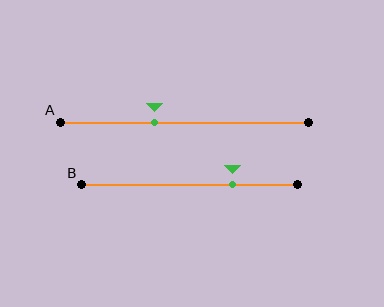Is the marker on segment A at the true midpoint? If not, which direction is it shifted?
No, the marker on segment A is shifted to the left by about 12% of the segment length.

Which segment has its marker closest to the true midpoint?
Segment A has its marker closest to the true midpoint.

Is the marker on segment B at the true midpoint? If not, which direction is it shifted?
No, the marker on segment B is shifted to the right by about 20% of the segment length.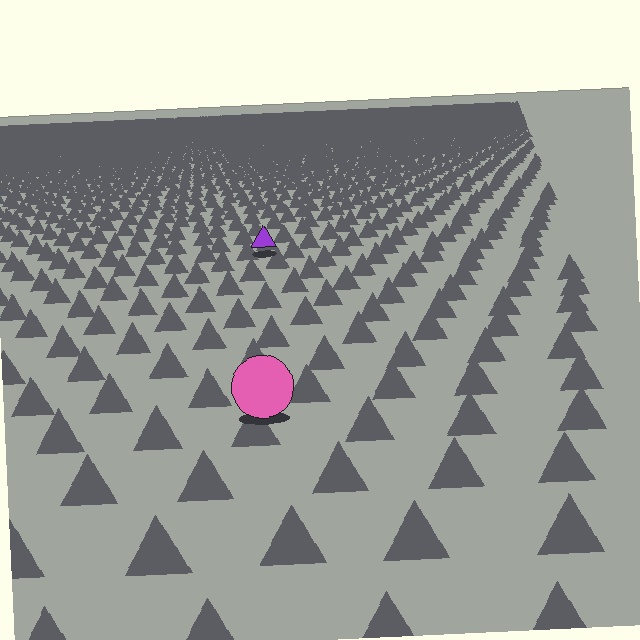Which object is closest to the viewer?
The pink circle is closest. The texture marks near it are larger and more spread out.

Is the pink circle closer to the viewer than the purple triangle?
Yes. The pink circle is closer — you can tell from the texture gradient: the ground texture is coarser near it.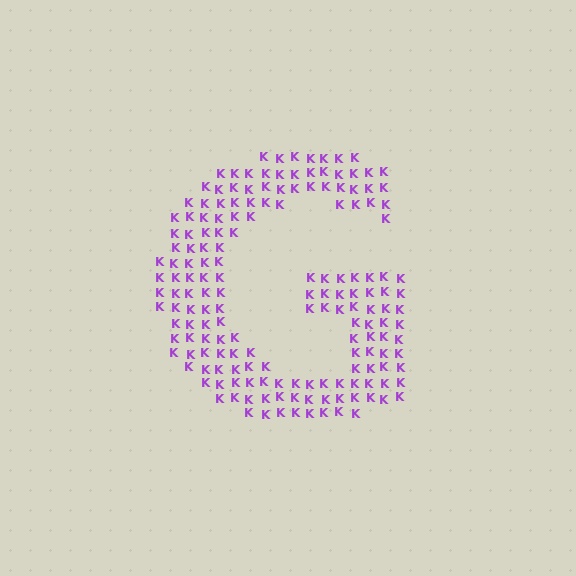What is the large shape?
The large shape is the letter G.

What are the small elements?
The small elements are letter K's.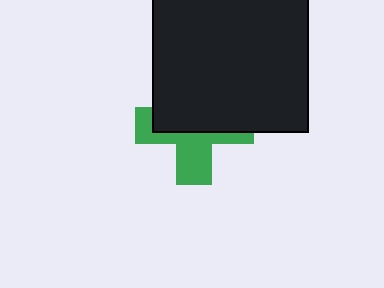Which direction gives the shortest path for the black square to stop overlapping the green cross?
Moving up gives the shortest separation.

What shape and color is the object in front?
The object in front is a black square.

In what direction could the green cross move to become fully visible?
The green cross could move down. That would shift it out from behind the black square entirely.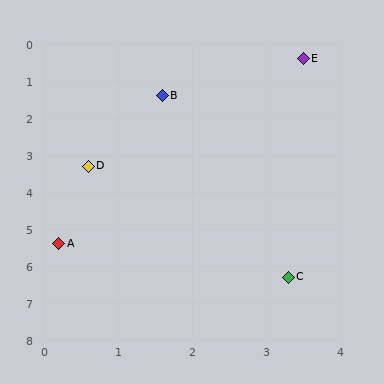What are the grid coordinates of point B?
Point B is at approximately (1.6, 1.4).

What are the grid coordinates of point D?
Point D is at approximately (0.6, 3.3).